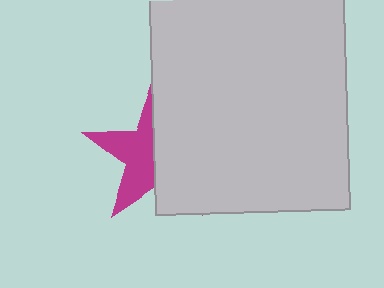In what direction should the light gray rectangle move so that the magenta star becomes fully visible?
The light gray rectangle should move right. That is the shortest direction to clear the overlap and leave the magenta star fully visible.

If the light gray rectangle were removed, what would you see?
You would see the complete magenta star.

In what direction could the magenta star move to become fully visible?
The magenta star could move left. That would shift it out from behind the light gray rectangle entirely.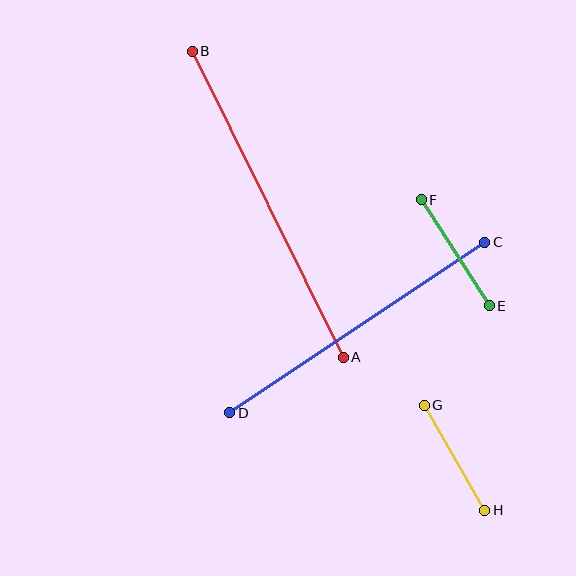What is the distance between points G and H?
The distance is approximately 121 pixels.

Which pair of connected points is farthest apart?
Points A and B are farthest apart.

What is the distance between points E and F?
The distance is approximately 126 pixels.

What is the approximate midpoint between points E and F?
The midpoint is at approximately (455, 253) pixels.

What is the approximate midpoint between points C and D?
The midpoint is at approximately (357, 327) pixels.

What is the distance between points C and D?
The distance is approximately 307 pixels.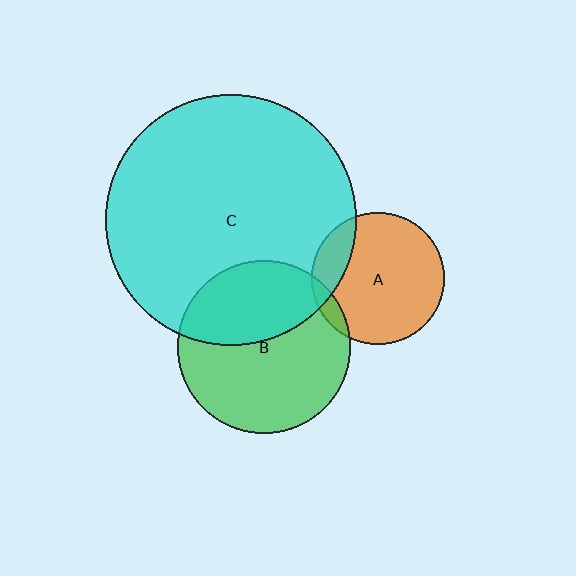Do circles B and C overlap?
Yes.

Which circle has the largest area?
Circle C (cyan).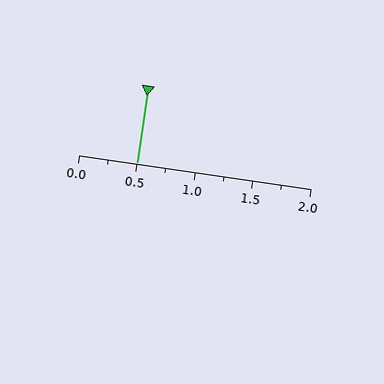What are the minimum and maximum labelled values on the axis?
The axis runs from 0.0 to 2.0.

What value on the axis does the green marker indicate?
The marker indicates approximately 0.5.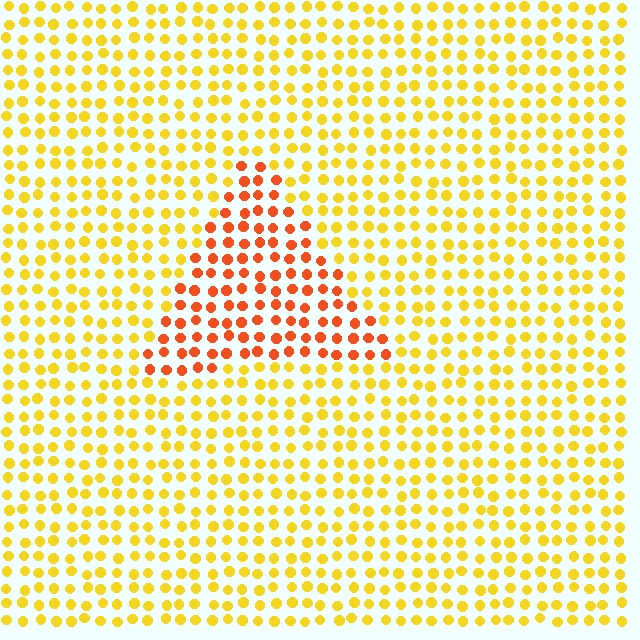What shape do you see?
I see a triangle.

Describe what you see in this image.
The image is filled with small yellow elements in a uniform arrangement. A triangle-shaped region is visible where the elements are tinted to a slightly different hue, forming a subtle color boundary.